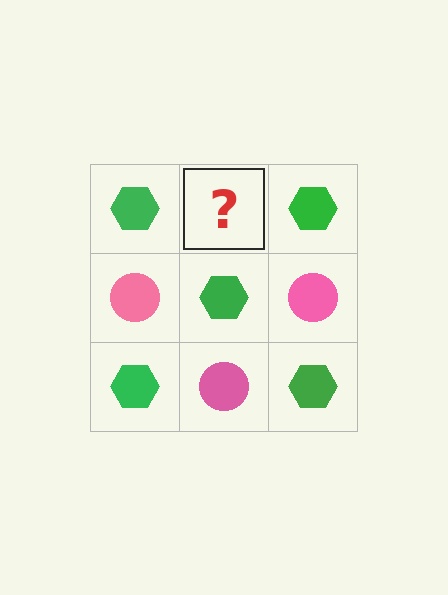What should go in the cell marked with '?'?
The missing cell should contain a pink circle.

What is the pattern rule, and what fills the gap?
The rule is that it alternates green hexagon and pink circle in a checkerboard pattern. The gap should be filled with a pink circle.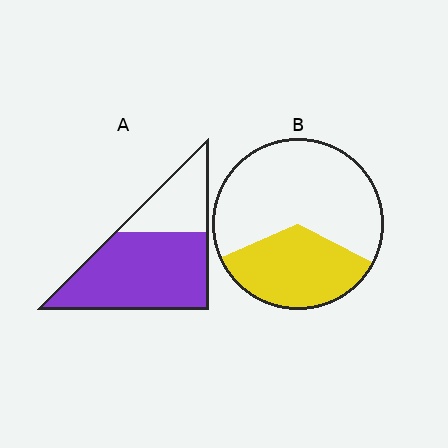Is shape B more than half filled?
No.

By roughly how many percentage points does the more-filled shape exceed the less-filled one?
By roughly 35 percentage points (A over B).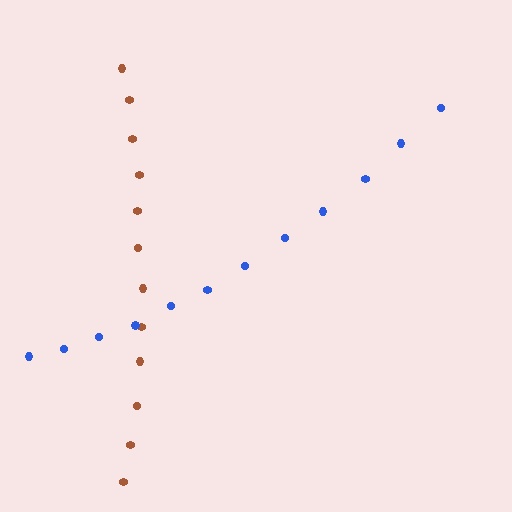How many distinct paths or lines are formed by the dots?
There are 2 distinct paths.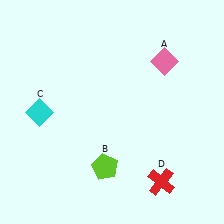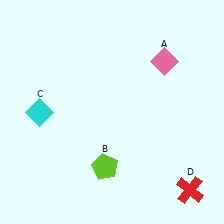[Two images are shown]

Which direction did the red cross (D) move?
The red cross (D) moved right.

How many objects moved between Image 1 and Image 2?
1 object moved between the two images.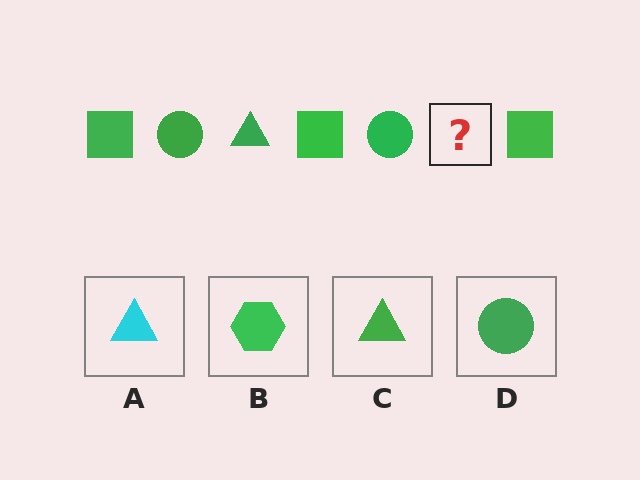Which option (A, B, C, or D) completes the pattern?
C.